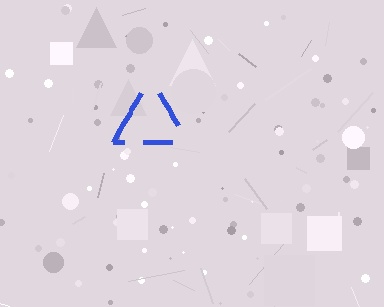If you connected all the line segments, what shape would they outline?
They would outline a triangle.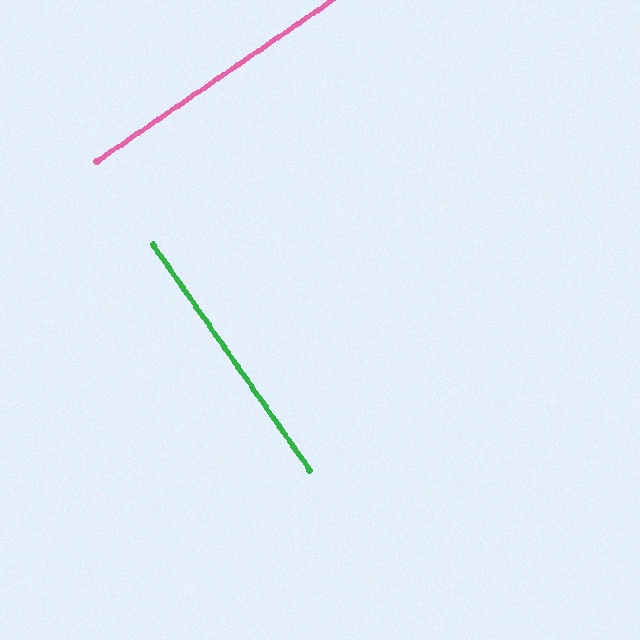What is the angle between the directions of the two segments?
Approximately 90 degrees.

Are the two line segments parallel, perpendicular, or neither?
Perpendicular — they meet at approximately 90°.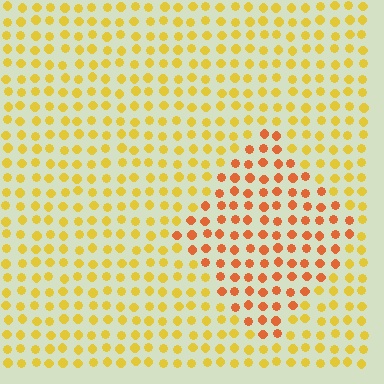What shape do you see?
I see a diamond.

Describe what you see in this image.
The image is filled with small yellow elements in a uniform arrangement. A diamond-shaped region is visible where the elements are tinted to a slightly different hue, forming a subtle color boundary.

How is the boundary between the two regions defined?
The boundary is defined purely by a slight shift in hue (about 34 degrees). Spacing, size, and orientation are identical on both sides.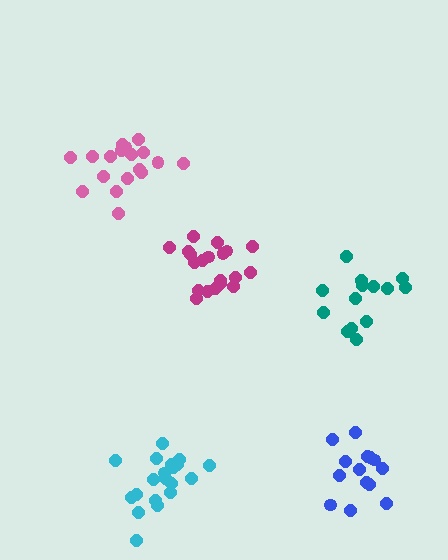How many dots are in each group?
Group 1: 20 dots, Group 2: 14 dots, Group 3: 20 dots, Group 4: 14 dots, Group 5: 18 dots (86 total).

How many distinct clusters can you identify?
There are 5 distinct clusters.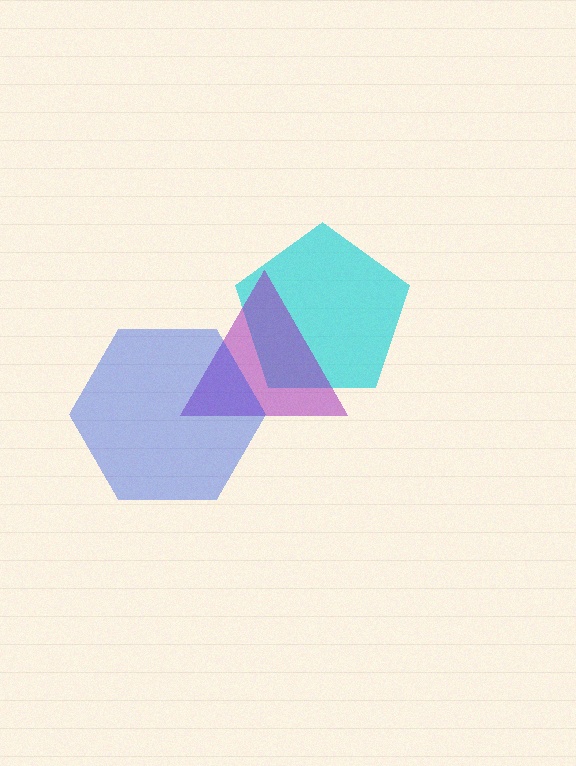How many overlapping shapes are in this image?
There are 3 overlapping shapes in the image.